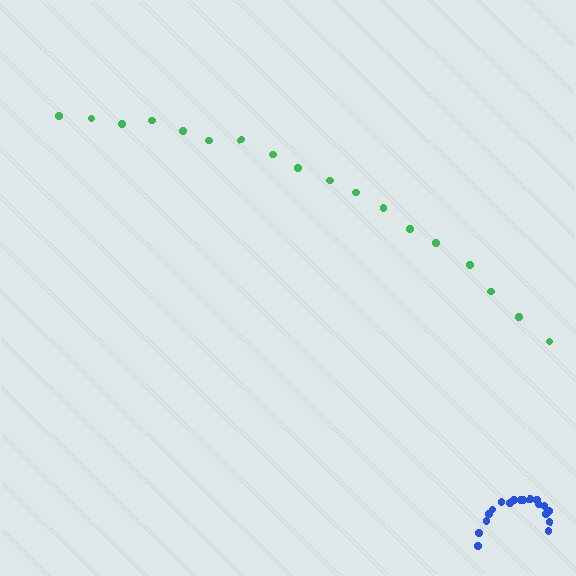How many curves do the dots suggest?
There are 2 distinct paths.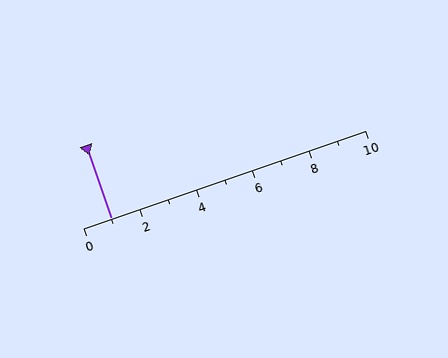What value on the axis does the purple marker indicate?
The marker indicates approximately 1.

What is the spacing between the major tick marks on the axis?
The major ticks are spaced 2 apart.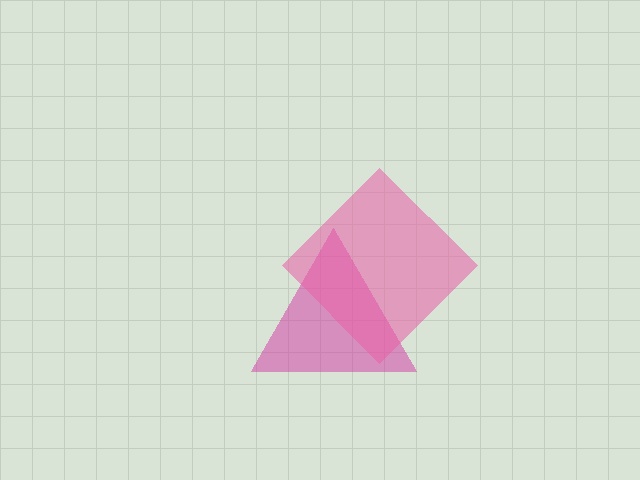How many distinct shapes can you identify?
There are 2 distinct shapes: a magenta triangle, a pink diamond.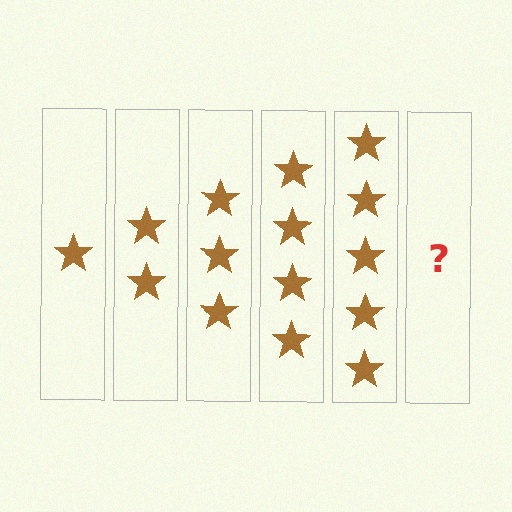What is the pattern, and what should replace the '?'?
The pattern is that each step adds one more star. The '?' should be 6 stars.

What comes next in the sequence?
The next element should be 6 stars.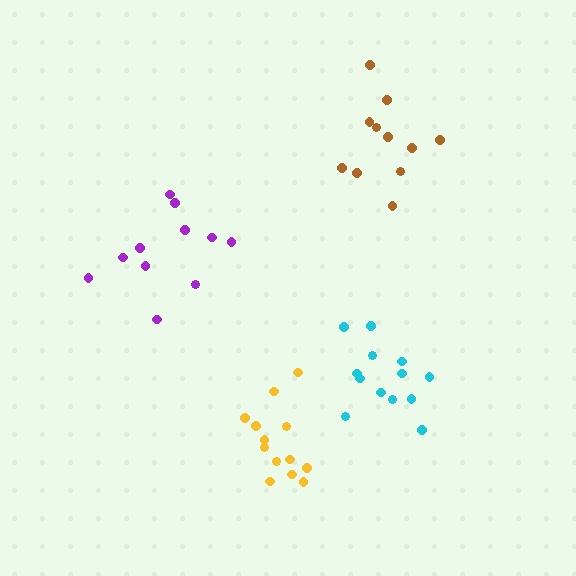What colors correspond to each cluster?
The clusters are colored: purple, brown, cyan, yellow.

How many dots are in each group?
Group 1: 11 dots, Group 2: 11 dots, Group 3: 13 dots, Group 4: 13 dots (48 total).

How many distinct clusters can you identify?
There are 4 distinct clusters.